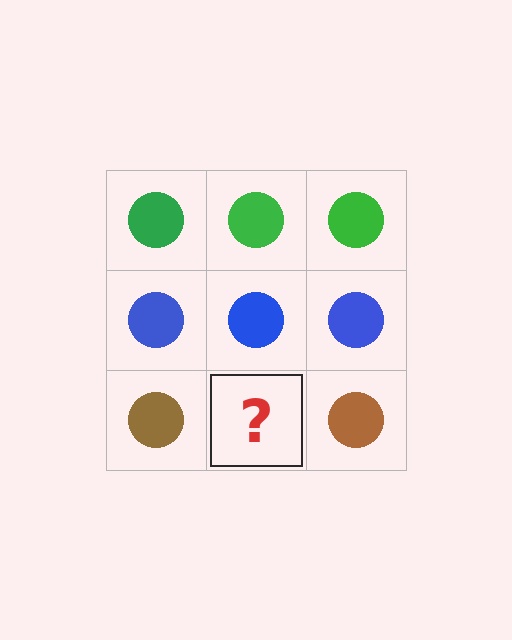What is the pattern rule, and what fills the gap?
The rule is that each row has a consistent color. The gap should be filled with a brown circle.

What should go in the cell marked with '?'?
The missing cell should contain a brown circle.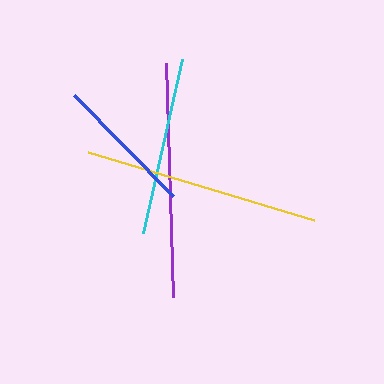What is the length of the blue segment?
The blue segment is approximately 141 pixels long.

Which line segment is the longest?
The yellow line is the longest at approximately 235 pixels.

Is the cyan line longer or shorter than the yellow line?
The yellow line is longer than the cyan line.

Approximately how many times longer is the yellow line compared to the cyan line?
The yellow line is approximately 1.3 times the length of the cyan line.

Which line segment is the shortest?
The blue line is the shortest at approximately 141 pixels.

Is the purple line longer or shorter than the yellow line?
The yellow line is longer than the purple line.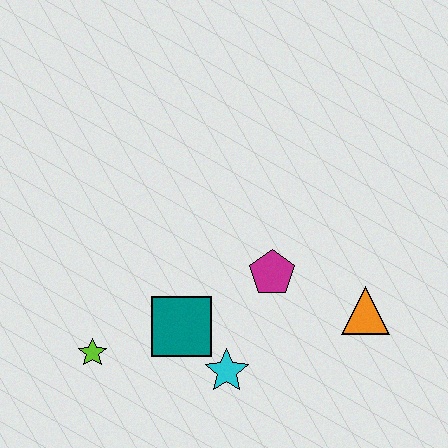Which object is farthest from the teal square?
The orange triangle is farthest from the teal square.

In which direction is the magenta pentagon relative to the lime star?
The magenta pentagon is to the right of the lime star.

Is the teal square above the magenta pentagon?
No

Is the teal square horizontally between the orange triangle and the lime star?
Yes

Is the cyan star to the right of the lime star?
Yes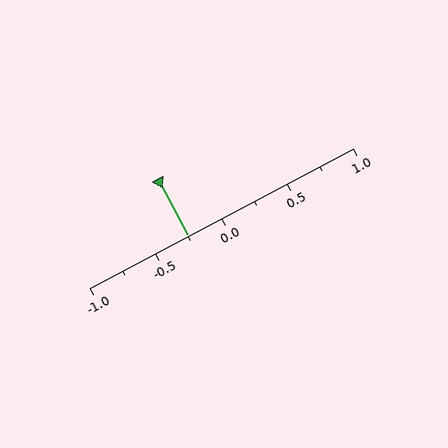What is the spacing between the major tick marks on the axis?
The major ticks are spaced 0.5 apart.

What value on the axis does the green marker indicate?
The marker indicates approximately -0.25.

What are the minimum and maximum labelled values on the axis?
The axis runs from -1.0 to 1.0.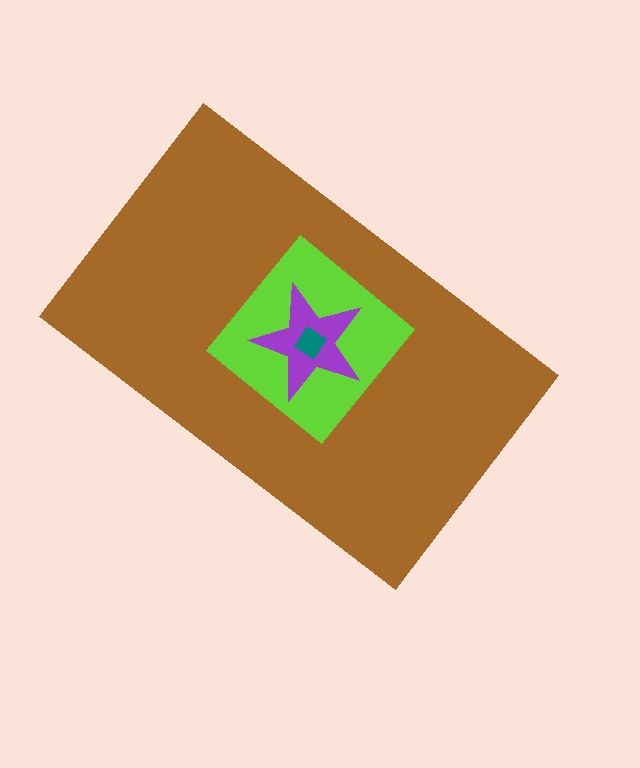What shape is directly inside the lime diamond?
The purple star.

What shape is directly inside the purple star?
The teal diamond.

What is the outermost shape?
The brown rectangle.